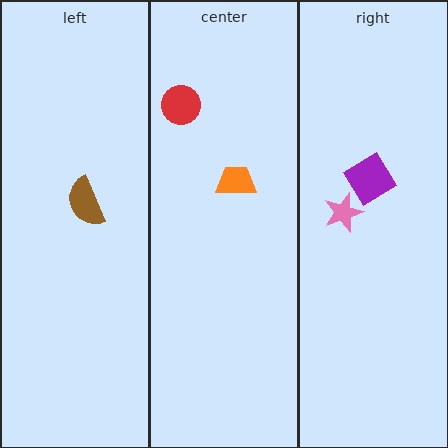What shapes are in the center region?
The orange trapezoid, the red circle.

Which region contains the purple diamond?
The right region.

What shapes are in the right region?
The purple diamond, the pink star.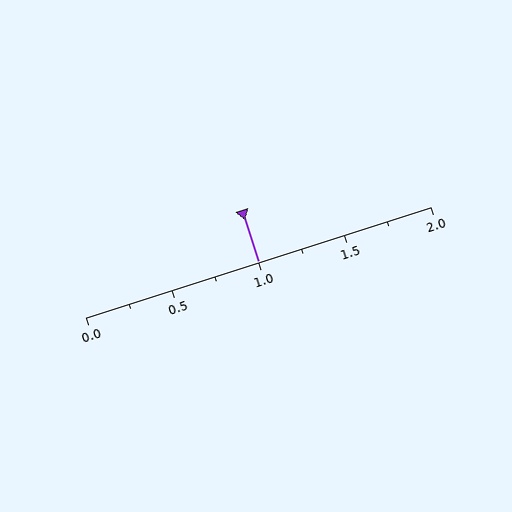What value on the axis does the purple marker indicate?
The marker indicates approximately 1.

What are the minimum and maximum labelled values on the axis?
The axis runs from 0.0 to 2.0.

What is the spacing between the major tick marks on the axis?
The major ticks are spaced 0.5 apart.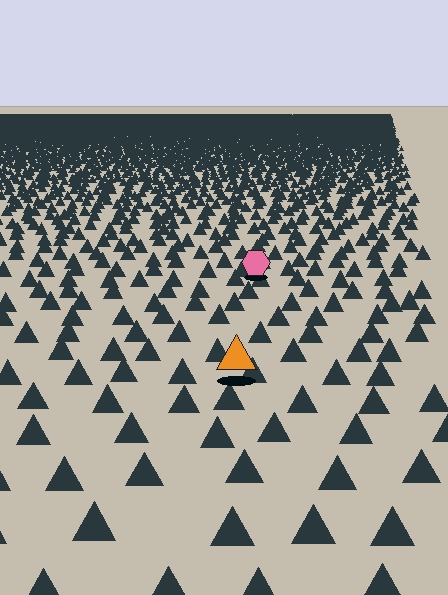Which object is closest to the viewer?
The orange triangle is closest. The texture marks near it are larger and more spread out.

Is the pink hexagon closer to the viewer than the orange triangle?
No. The orange triangle is closer — you can tell from the texture gradient: the ground texture is coarser near it.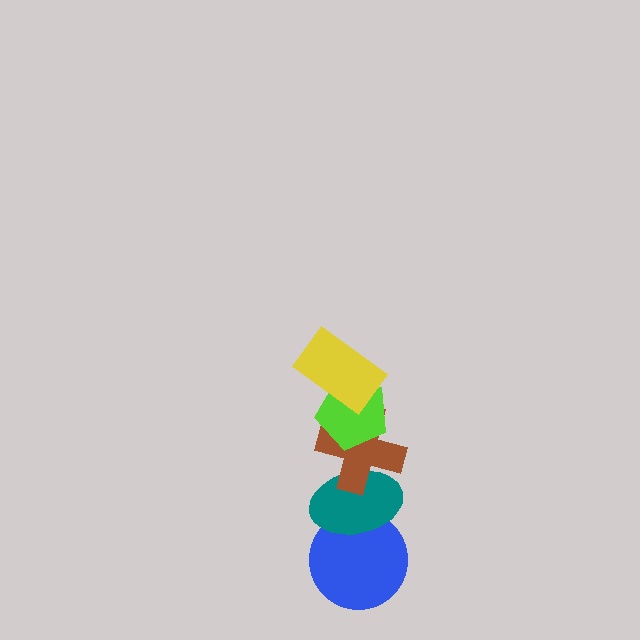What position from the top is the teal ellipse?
The teal ellipse is 4th from the top.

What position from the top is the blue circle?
The blue circle is 5th from the top.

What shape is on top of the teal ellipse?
The brown cross is on top of the teal ellipse.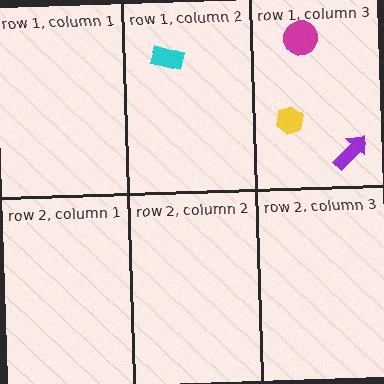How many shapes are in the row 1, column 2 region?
1.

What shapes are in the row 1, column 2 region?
The cyan rectangle.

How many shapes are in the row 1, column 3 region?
3.